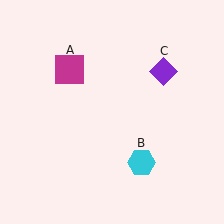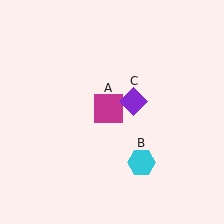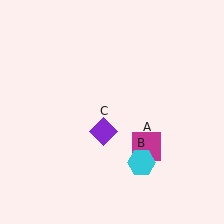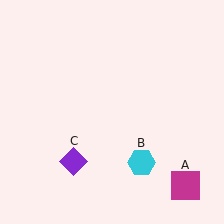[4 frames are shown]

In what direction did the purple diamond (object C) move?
The purple diamond (object C) moved down and to the left.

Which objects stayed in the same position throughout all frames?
Cyan hexagon (object B) remained stationary.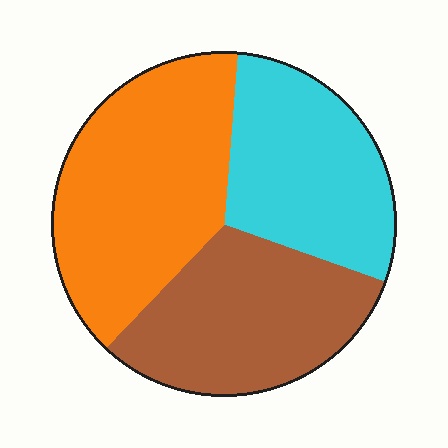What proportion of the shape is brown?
Brown takes up between a sixth and a third of the shape.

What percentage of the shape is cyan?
Cyan covers 29% of the shape.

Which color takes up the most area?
Orange, at roughly 40%.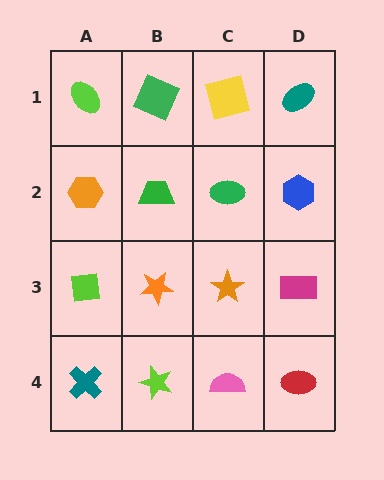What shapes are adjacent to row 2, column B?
A green square (row 1, column B), an orange star (row 3, column B), an orange hexagon (row 2, column A), a green ellipse (row 2, column C).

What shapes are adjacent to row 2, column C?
A yellow square (row 1, column C), an orange star (row 3, column C), a green trapezoid (row 2, column B), a blue hexagon (row 2, column D).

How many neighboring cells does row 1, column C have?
3.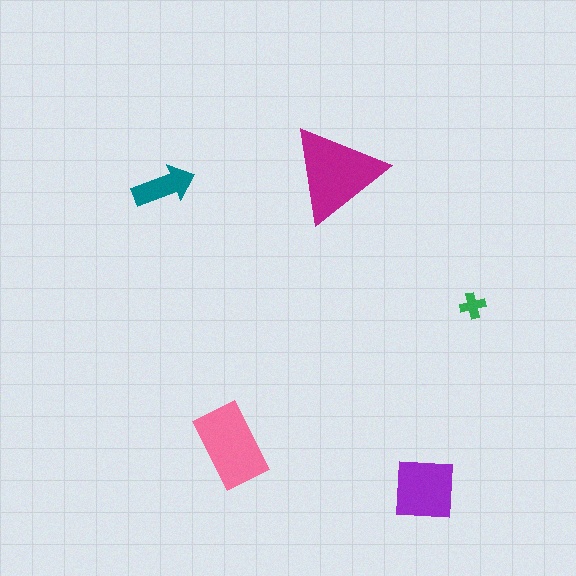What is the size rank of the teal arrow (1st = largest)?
4th.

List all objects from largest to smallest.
The magenta triangle, the pink rectangle, the purple square, the teal arrow, the green cross.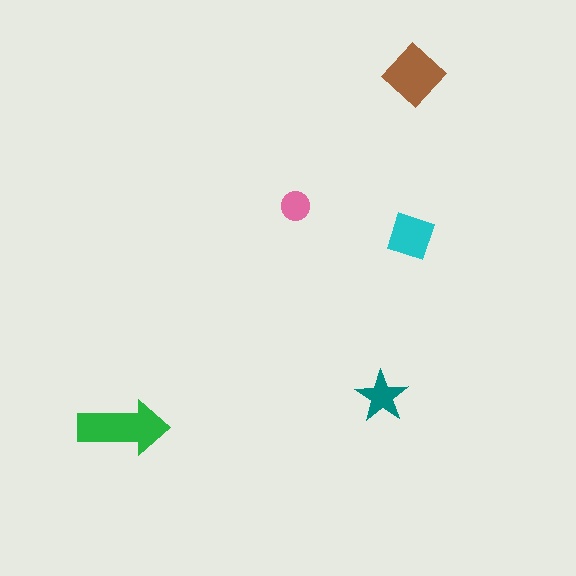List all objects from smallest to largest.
The pink circle, the teal star, the cyan diamond, the brown diamond, the green arrow.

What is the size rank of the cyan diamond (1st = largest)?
3rd.